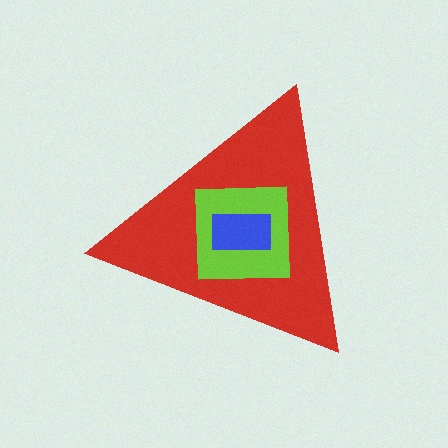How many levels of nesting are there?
3.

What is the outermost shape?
The red triangle.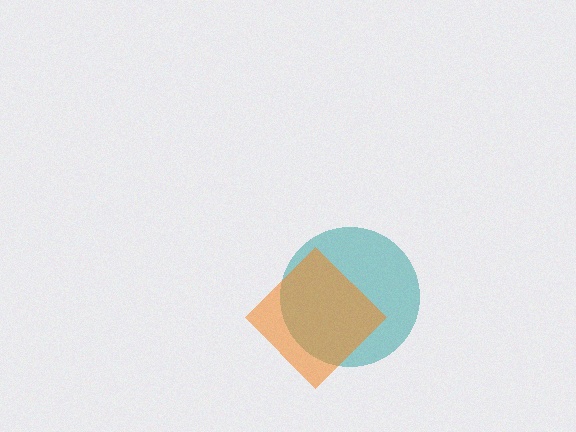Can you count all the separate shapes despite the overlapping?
Yes, there are 2 separate shapes.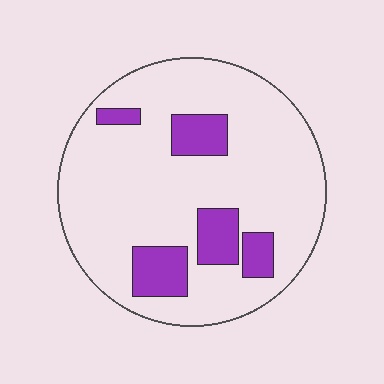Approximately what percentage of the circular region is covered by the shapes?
Approximately 15%.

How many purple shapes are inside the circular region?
5.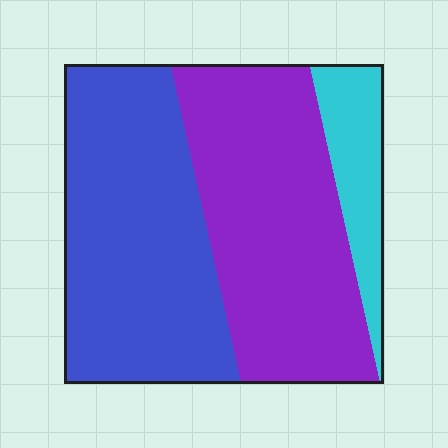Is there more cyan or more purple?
Purple.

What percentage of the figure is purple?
Purple covers 43% of the figure.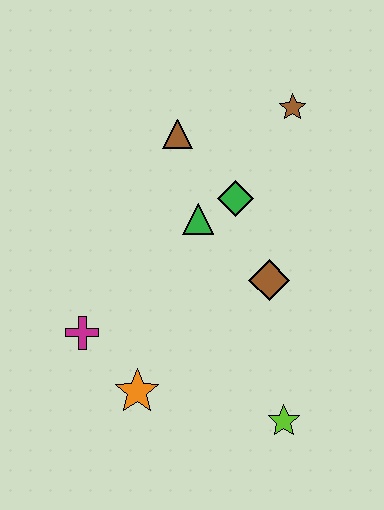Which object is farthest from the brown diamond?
The magenta cross is farthest from the brown diamond.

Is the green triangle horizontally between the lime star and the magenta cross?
Yes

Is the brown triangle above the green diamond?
Yes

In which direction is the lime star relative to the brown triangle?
The lime star is below the brown triangle.